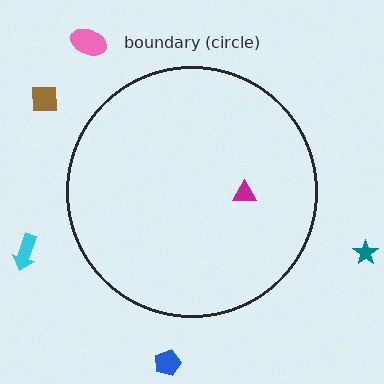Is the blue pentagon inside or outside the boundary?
Outside.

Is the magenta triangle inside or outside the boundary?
Inside.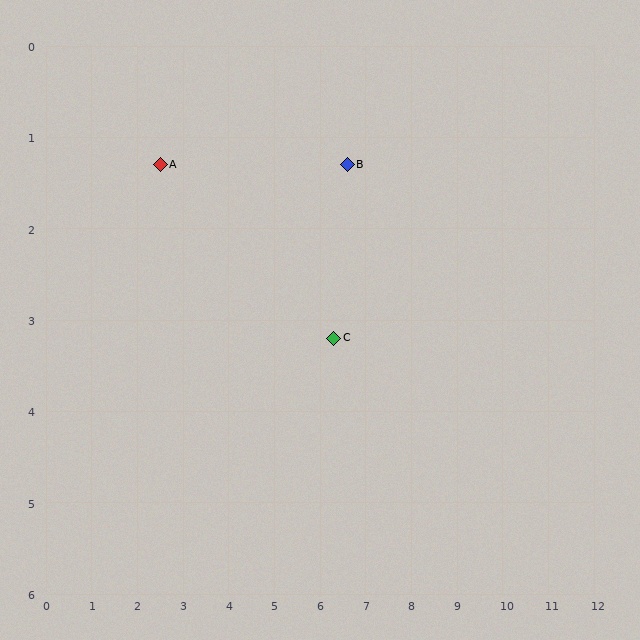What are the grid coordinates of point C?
Point C is at approximately (6.3, 3.2).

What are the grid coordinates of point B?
Point B is at approximately (6.6, 1.3).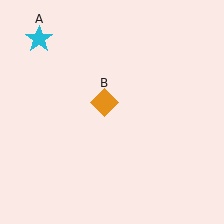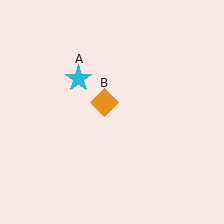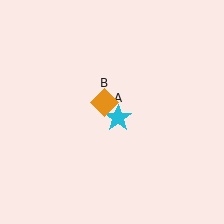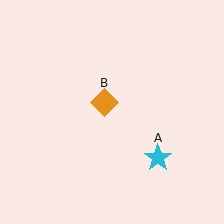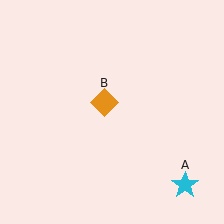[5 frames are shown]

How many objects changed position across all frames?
1 object changed position: cyan star (object A).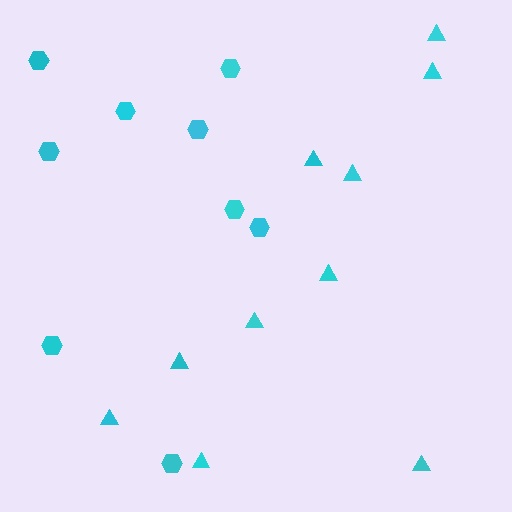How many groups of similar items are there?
There are 2 groups: one group of triangles (10) and one group of hexagons (9).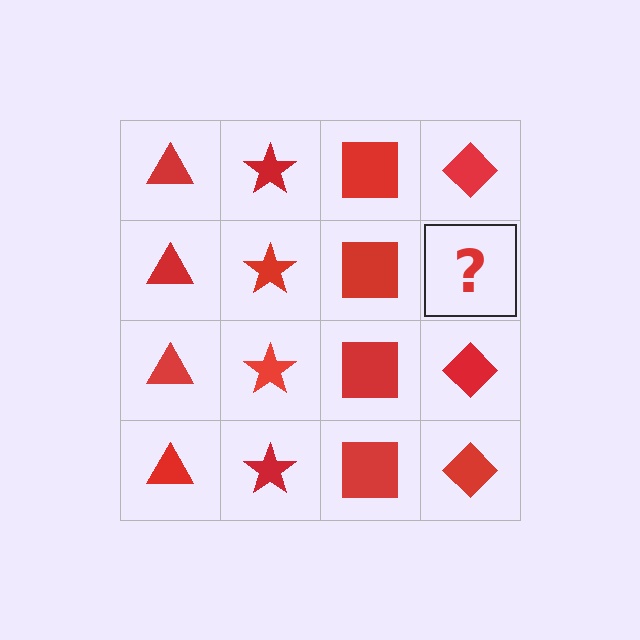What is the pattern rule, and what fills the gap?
The rule is that each column has a consistent shape. The gap should be filled with a red diamond.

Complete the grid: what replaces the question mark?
The question mark should be replaced with a red diamond.